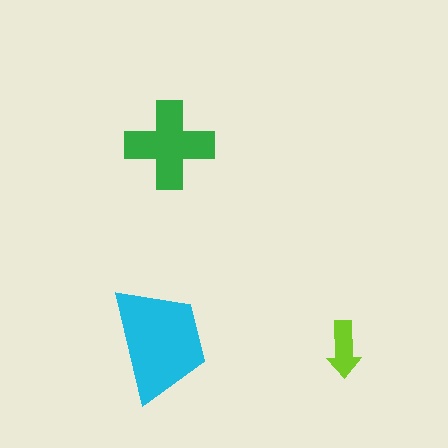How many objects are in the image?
There are 3 objects in the image.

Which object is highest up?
The green cross is topmost.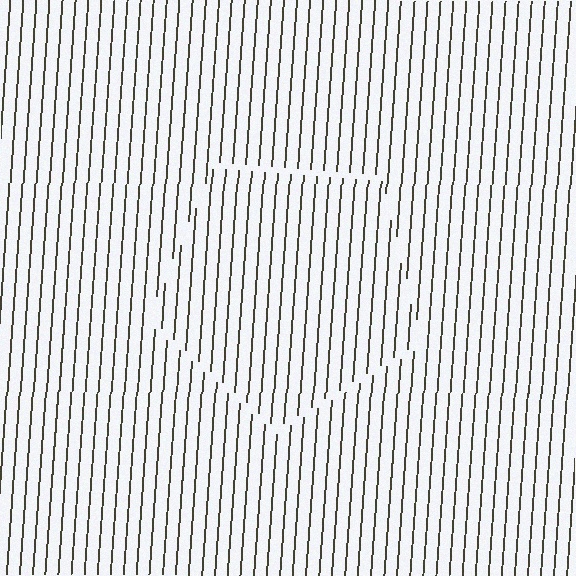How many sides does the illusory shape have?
5 sides — the line-ends trace a pentagon.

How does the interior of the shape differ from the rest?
The interior of the shape contains the same grating, shifted by half a period — the contour is defined by the phase discontinuity where line-ends from the inner and outer gratings abut.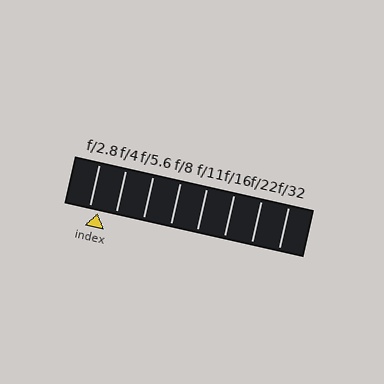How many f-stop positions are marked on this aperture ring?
There are 8 f-stop positions marked.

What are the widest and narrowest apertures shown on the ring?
The widest aperture shown is f/2.8 and the narrowest is f/32.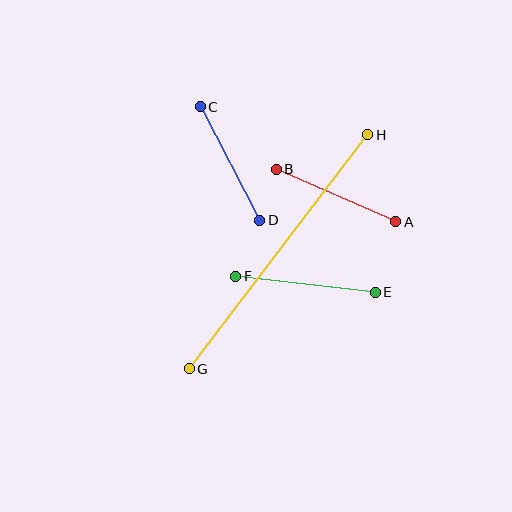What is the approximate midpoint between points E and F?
The midpoint is at approximately (306, 284) pixels.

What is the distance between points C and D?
The distance is approximately 128 pixels.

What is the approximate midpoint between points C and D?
The midpoint is at approximately (230, 163) pixels.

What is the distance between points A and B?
The distance is approximately 131 pixels.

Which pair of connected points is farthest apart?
Points G and H are farthest apart.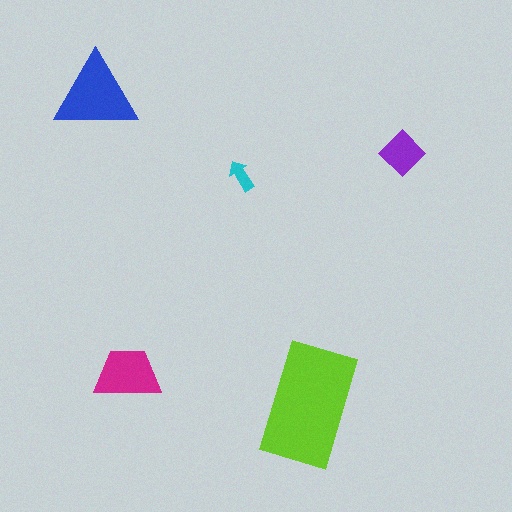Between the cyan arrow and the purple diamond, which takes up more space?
The purple diamond.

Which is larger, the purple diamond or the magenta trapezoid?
The magenta trapezoid.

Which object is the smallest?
The cyan arrow.